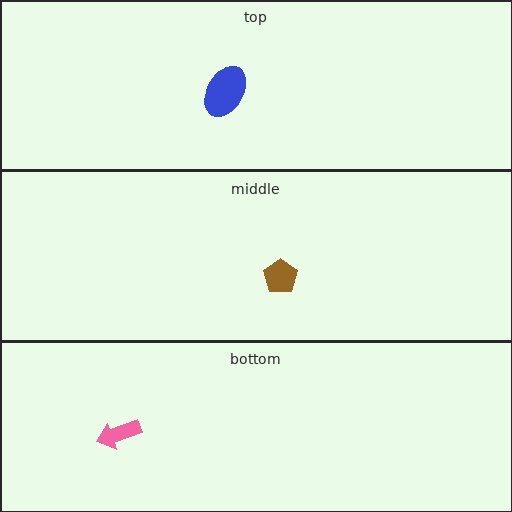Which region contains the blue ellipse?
The top region.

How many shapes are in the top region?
1.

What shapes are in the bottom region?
The pink arrow.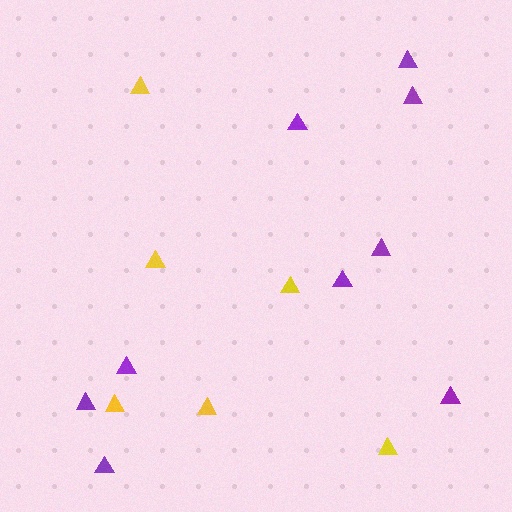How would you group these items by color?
There are 2 groups: one group of yellow triangles (6) and one group of purple triangles (9).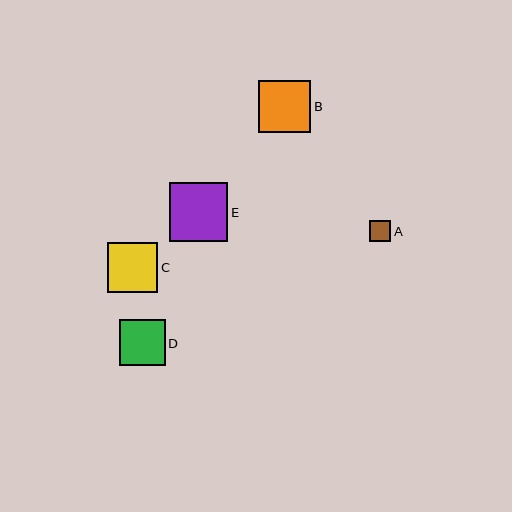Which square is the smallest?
Square A is the smallest with a size of approximately 21 pixels.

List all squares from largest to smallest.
From largest to smallest: E, B, C, D, A.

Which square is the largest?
Square E is the largest with a size of approximately 59 pixels.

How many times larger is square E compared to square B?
Square E is approximately 1.1 times the size of square B.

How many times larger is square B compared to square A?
Square B is approximately 2.4 times the size of square A.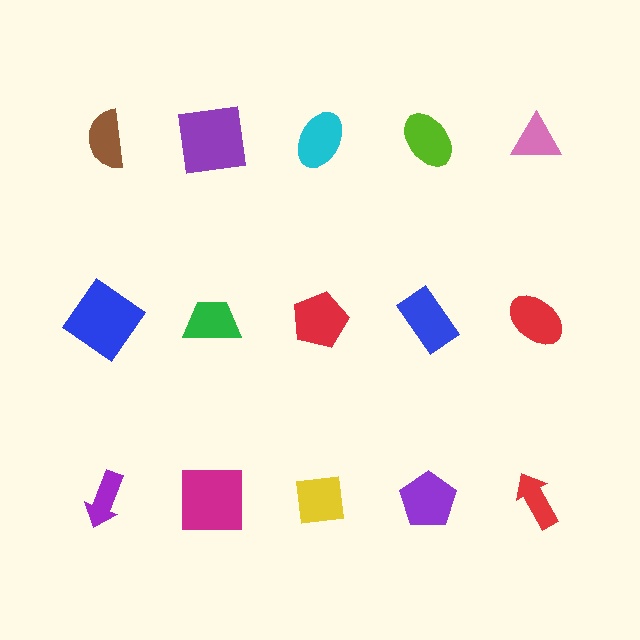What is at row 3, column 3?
A yellow square.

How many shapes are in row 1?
5 shapes.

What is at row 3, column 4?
A purple pentagon.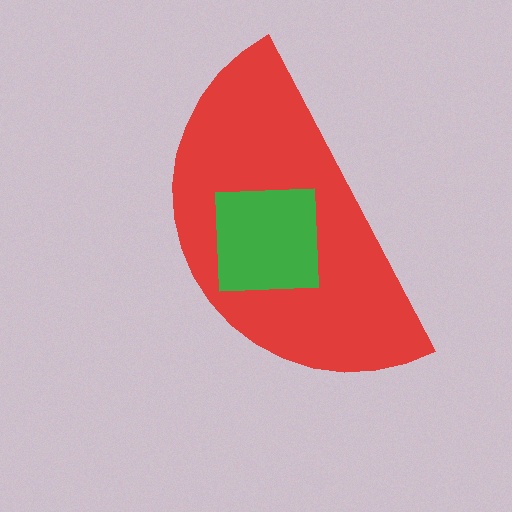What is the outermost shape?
The red semicircle.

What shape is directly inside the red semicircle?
The green square.